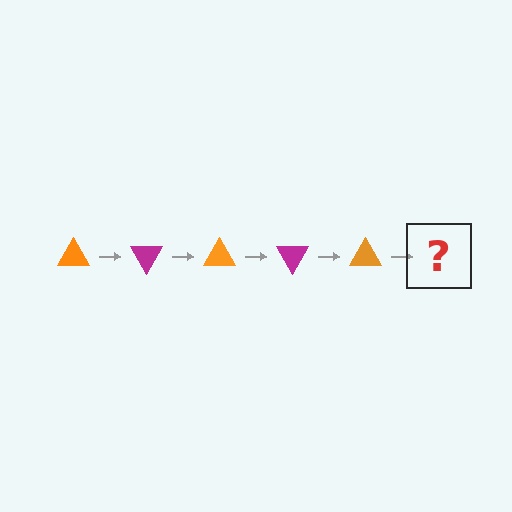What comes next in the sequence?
The next element should be a magenta triangle, rotated 300 degrees from the start.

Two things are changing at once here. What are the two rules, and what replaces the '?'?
The two rules are that it rotates 60 degrees each step and the color cycles through orange and magenta. The '?' should be a magenta triangle, rotated 300 degrees from the start.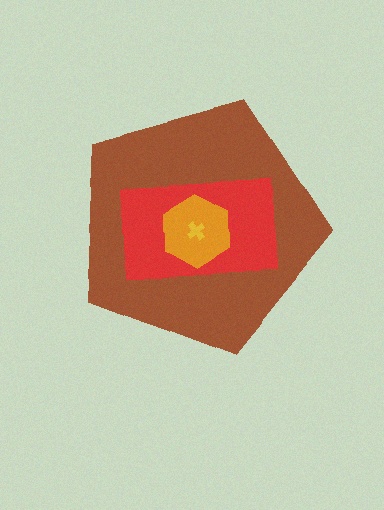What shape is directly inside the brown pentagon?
The red rectangle.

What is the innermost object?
The yellow cross.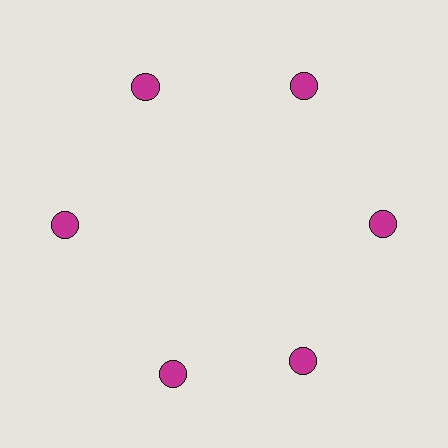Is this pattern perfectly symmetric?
No. The 6 magenta circles are arranged in a ring, but one element near the 7 o'clock position is rotated out of alignment along the ring, breaking the 6-fold rotational symmetry.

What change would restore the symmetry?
The symmetry would be restored by rotating it back into even spacing with its neighbors so that all 6 circles sit at equal angles and equal distance from the center.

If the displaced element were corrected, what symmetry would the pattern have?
It would have 6-fold rotational symmetry — the pattern would map onto itself every 60 degrees.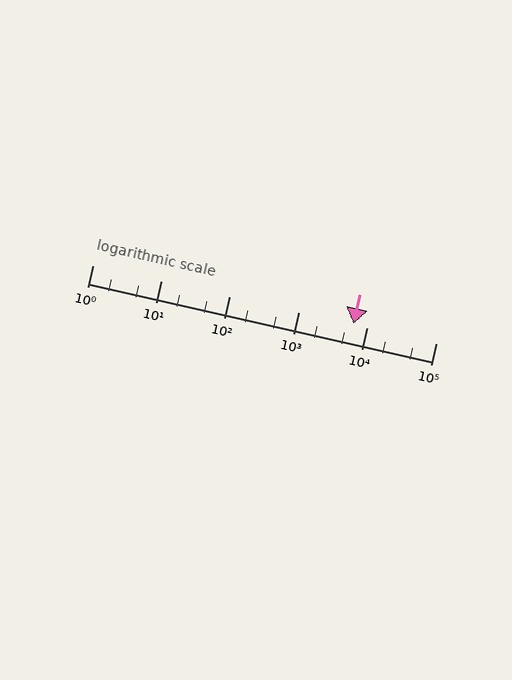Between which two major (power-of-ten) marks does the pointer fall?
The pointer is between 1000 and 10000.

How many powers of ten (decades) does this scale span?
The scale spans 5 decades, from 1 to 100000.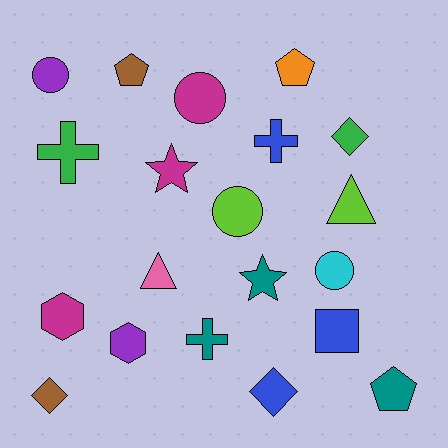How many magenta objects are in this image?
There are 3 magenta objects.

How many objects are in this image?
There are 20 objects.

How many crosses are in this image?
There are 3 crosses.